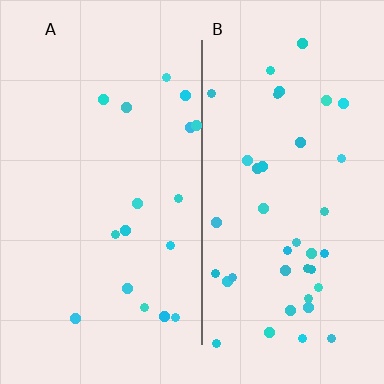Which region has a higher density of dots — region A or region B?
B (the right).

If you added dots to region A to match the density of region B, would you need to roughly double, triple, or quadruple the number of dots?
Approximately double.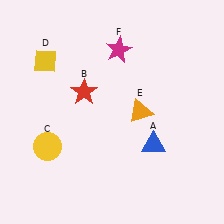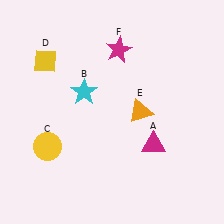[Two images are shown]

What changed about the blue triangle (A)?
In Image 1, A is blue. In Image 2, it changed to magenta.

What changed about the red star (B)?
In Image 1, B is red. In Image 2, it changed to cyan.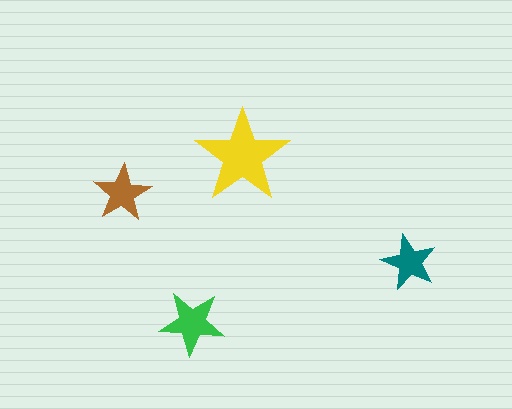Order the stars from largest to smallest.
the yellow one, the green one, the brown one, the teal one.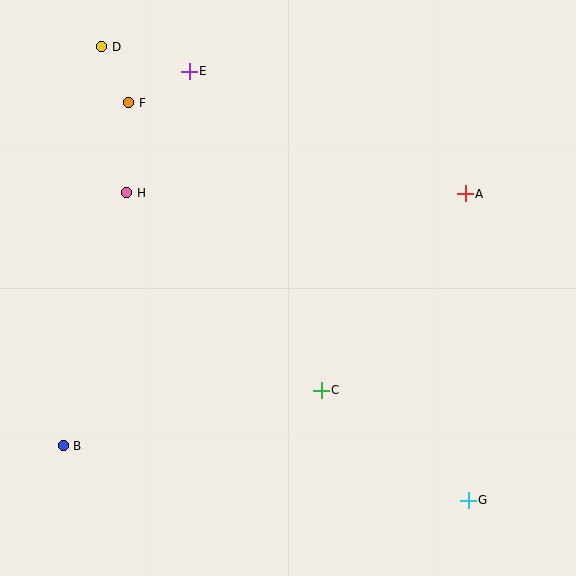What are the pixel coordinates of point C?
Point C is at (321, 390).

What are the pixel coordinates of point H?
Point H is at (127, 193).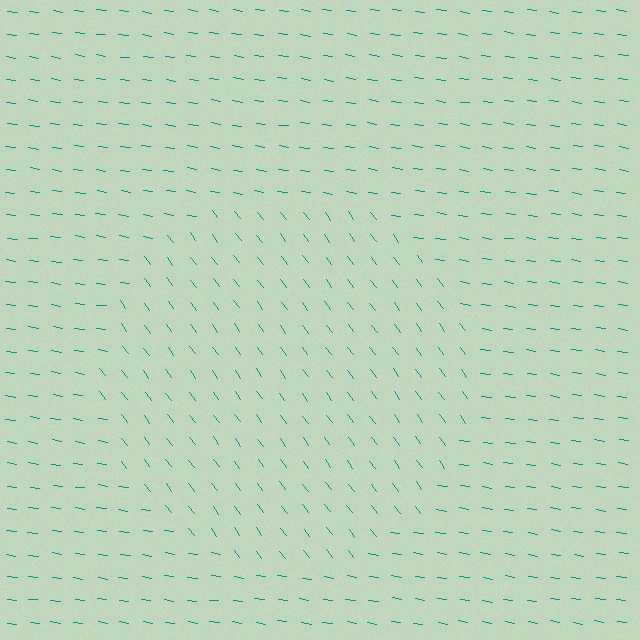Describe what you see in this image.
The image is filled with small teal line segments. A circle region in the image has lines oriented differently from the surrounding lines, creating a visible texture boundary.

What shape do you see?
I see a circle.